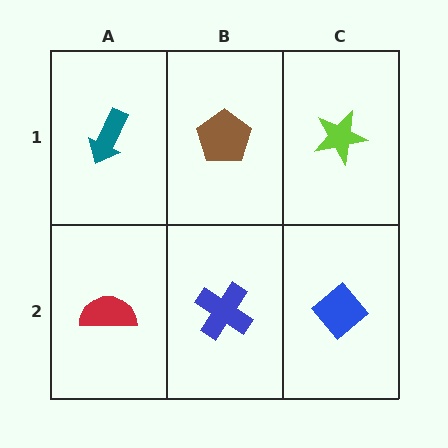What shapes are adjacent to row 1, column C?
A blue diamond (row 2, column C), a brown pentagon (row 1, column B).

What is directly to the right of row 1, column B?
A lime star.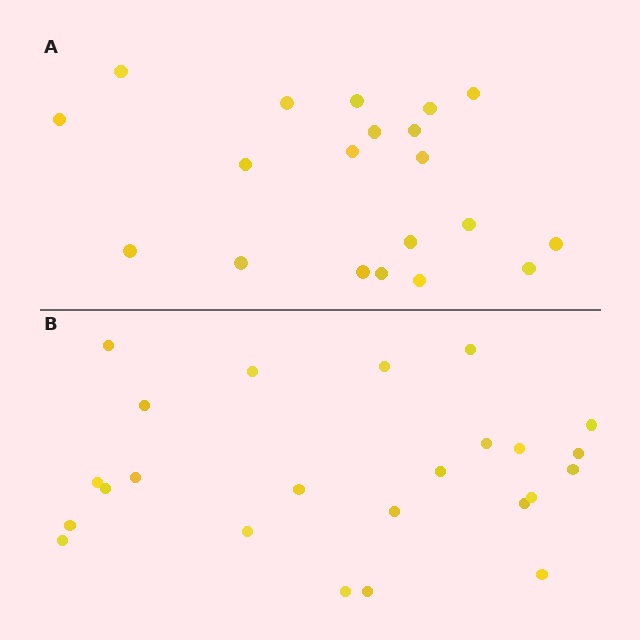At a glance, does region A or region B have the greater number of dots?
Region B (the bottom region) has more dots.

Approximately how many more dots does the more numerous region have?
Region B has about 4 more dots than region A.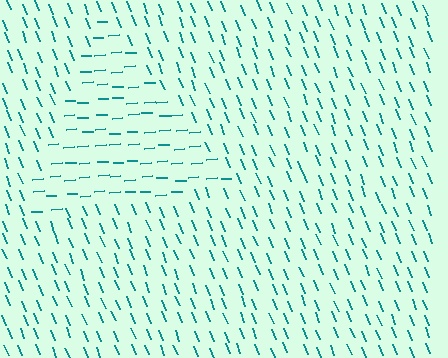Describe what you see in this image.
The image is filled with small teal line segments. A triangle region in the image has lines oriented differently from the surrounding lines, creating a visible texture boundary.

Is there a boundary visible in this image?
Yes, there is a texture boundary formed by a change in line orientation.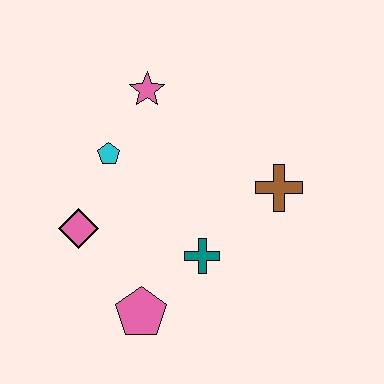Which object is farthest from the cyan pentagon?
The brown cross is farthest from the cyan pentagon.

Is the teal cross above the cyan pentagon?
No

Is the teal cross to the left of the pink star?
No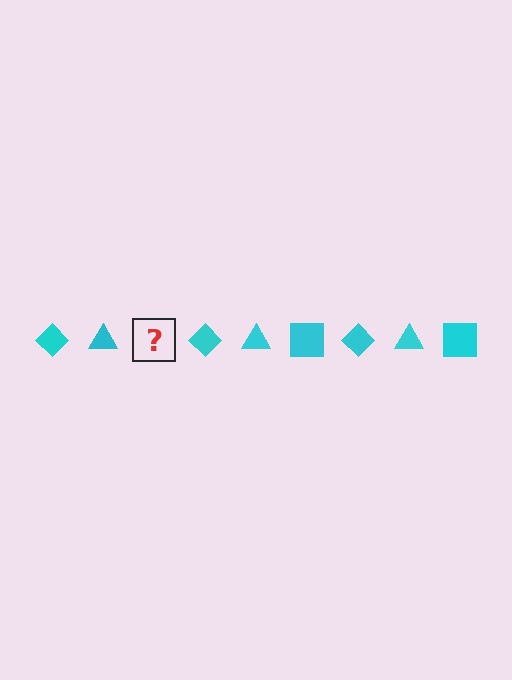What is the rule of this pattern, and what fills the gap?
The rule is that the pattern cycles through diamond, triangle, square shapes in cyan. The gap should be filled with a cyan square.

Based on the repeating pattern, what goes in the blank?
The blank should be a cyan square.